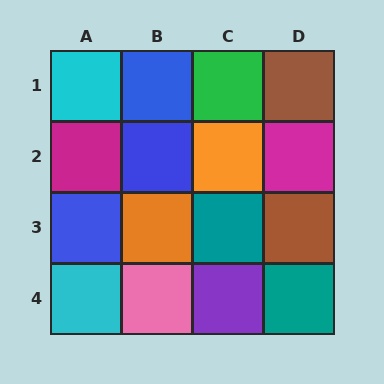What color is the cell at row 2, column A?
Magenta.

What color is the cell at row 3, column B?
Orange.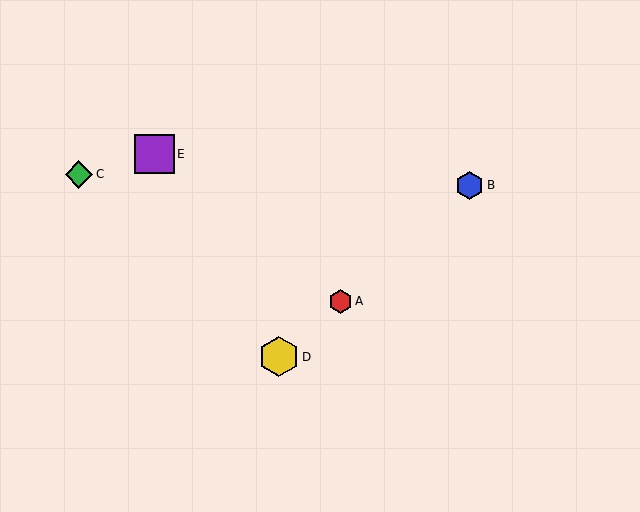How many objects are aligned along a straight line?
3 objects (A, B, D) are aligned along a straight line.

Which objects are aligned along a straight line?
Objects A, B, D are aligned along a straight line.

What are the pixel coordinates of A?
Object A is at (340, 301).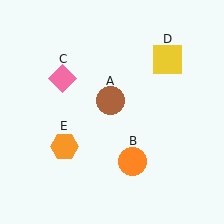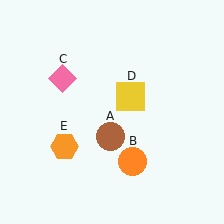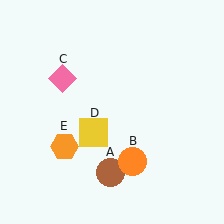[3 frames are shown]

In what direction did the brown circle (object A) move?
The brown circle (object A) moved down.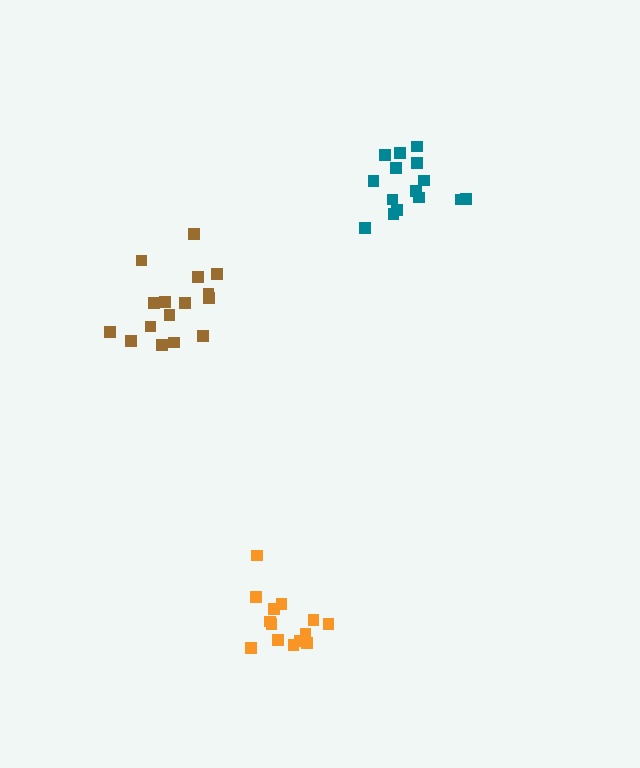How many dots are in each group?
Group 1: 15 dots, Group 2: 14 dots, Group 3: 16 dots (45 total).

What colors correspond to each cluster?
The clusters are colored: teal, orange, brown.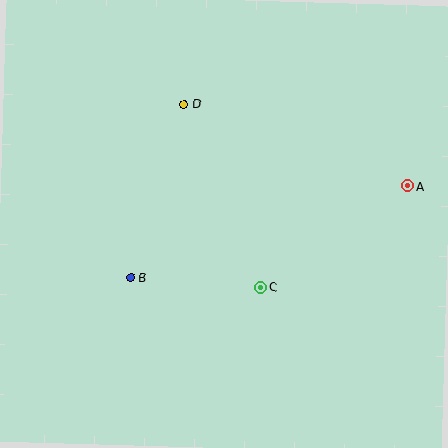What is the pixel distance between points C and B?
The distance between C and B is 131 pixels.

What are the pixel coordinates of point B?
Point B is at (130, 277).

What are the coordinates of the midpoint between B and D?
The midpoint between B and D is at (157, 191).